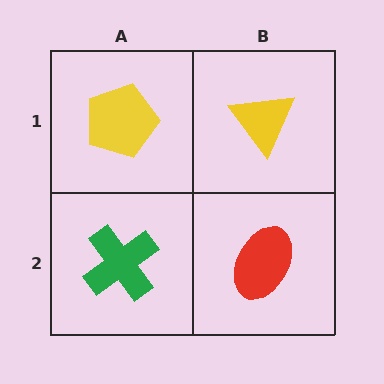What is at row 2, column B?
A red ellipse.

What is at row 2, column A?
A green cross.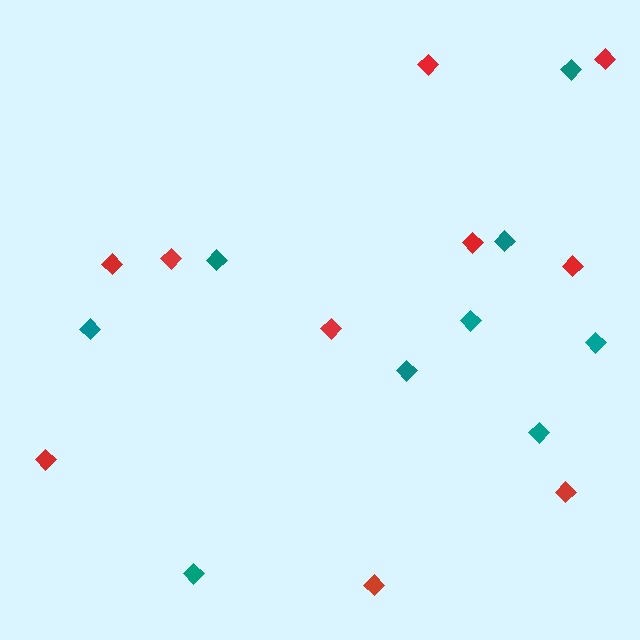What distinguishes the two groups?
There are 2 groups: one group of teal diamonds (9) and one group of red diamonds (10).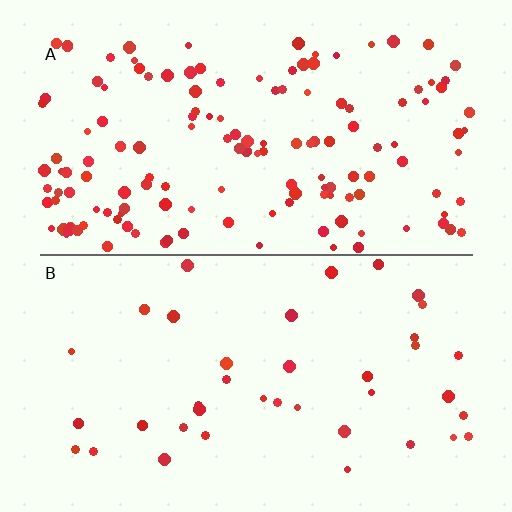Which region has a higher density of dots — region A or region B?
A (the top).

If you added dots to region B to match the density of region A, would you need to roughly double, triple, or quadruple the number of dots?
Approximately quadruple.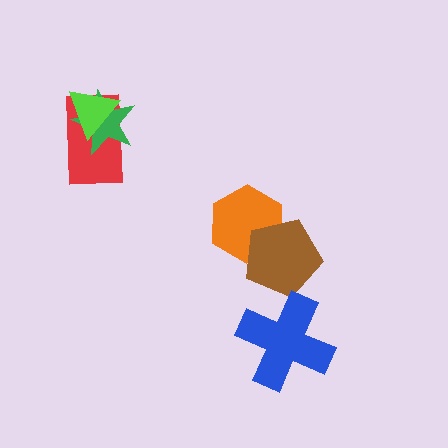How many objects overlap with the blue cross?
0 objects overlap with the blue cross.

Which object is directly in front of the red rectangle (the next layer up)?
The green star is directly in front of the red rectangle.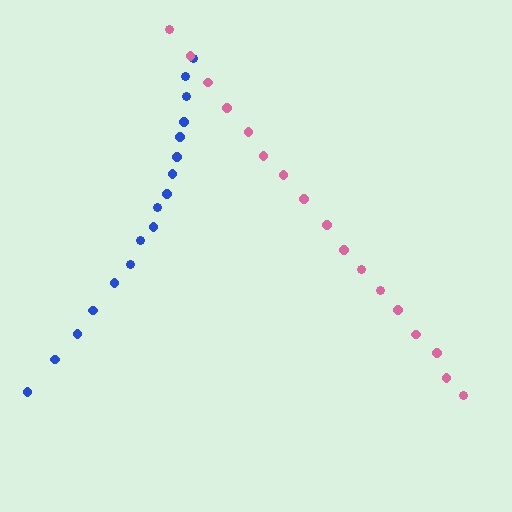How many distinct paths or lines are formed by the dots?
There are 2 distinct paths.